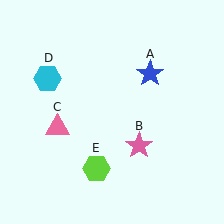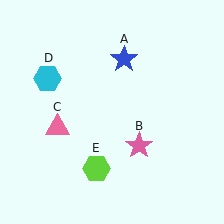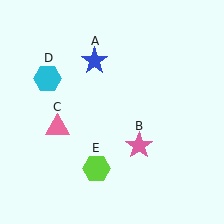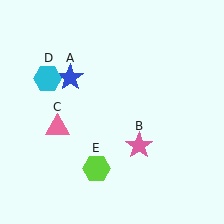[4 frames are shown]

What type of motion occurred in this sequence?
The blue star (object A) rotated counterclockwise around the center of the scene.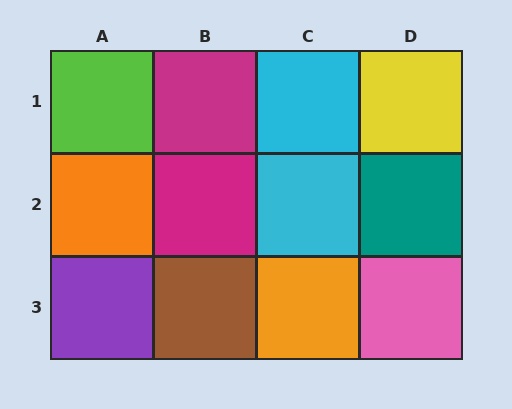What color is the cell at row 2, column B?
Magenta.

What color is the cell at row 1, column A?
Lime.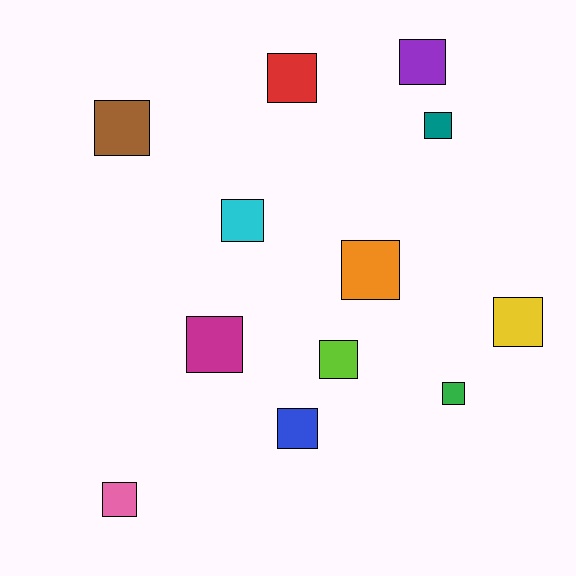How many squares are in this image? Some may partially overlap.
There are 12 squares.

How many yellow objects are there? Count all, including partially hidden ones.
There is 1 yellow object.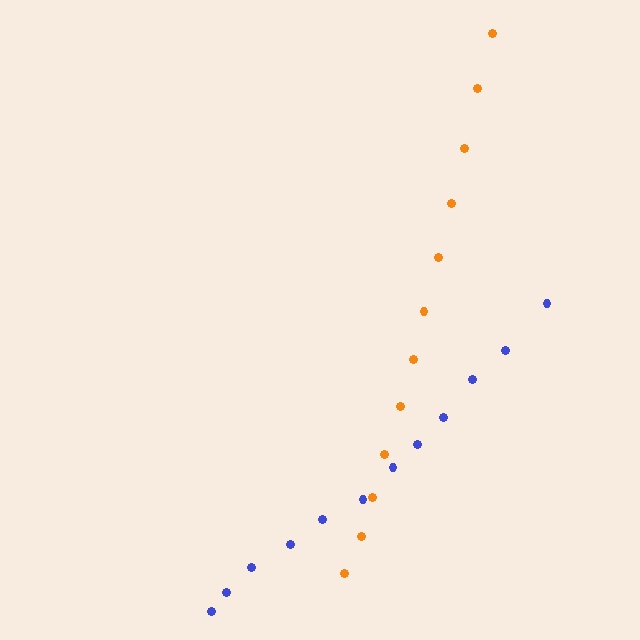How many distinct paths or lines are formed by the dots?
There are 2 distinct paths.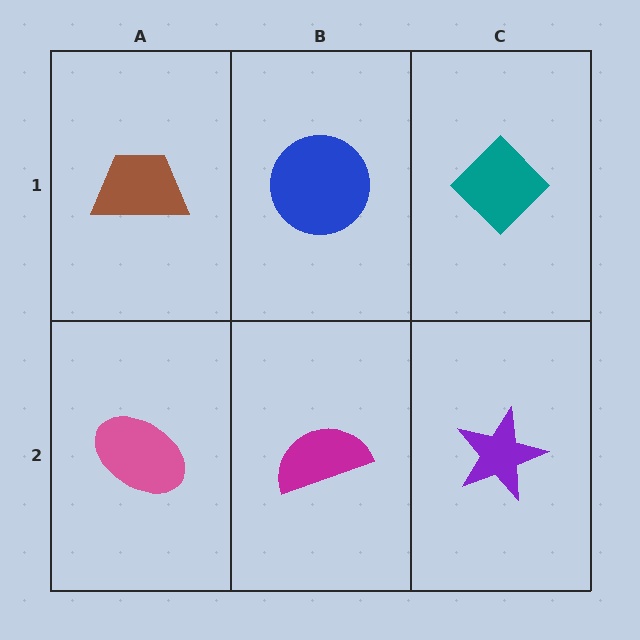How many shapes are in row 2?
3 shapes.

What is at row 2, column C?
A purple star.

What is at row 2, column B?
A magenta semicircle.